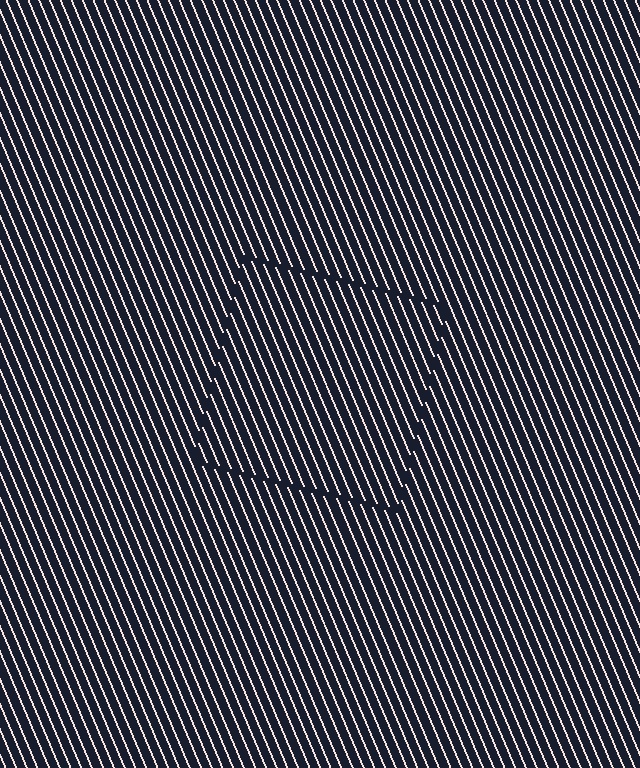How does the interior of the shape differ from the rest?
The interior of the shape contains the same grating, shifted by half a period — the contour is defined by the phase discontinuity where line-ends from the inner and outer gratings abut.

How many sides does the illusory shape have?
4 sides — the line-ends trace a square.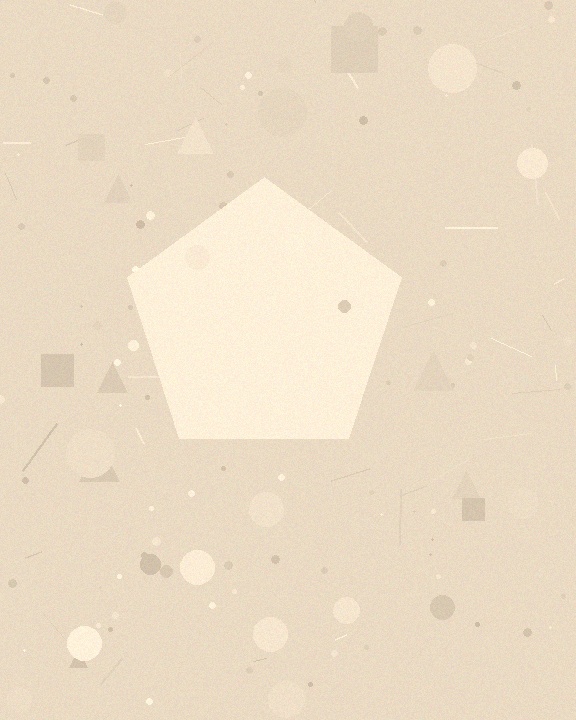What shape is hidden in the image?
A pentagon is hidden in the image.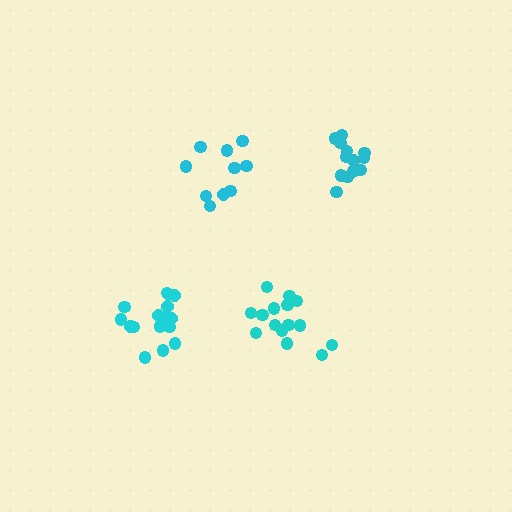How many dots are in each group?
Group 1: 10 dots, Group 2: 15 dots, Group 3: 13 dots, Group 4: 16 dots (54 total).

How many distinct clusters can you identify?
There are 4 distinct clusters.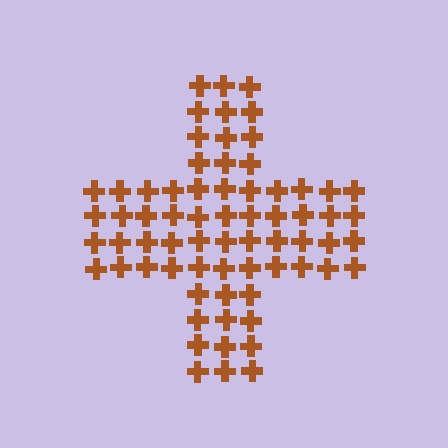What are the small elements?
The small elements are crosses.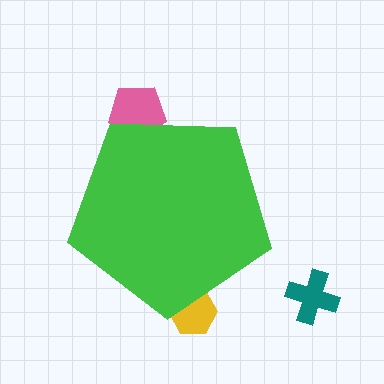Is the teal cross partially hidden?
No, the teal cross is fully visible.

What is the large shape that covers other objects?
A green pentagon.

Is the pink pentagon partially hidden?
Yes, the pink pentagon is partially hidden behind the green pentagon.